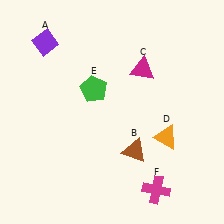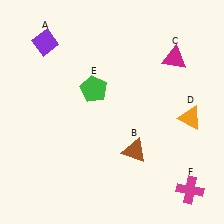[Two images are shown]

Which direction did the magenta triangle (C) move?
The magenta triangle (C) moved right.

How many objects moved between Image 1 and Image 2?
3 objects moved between the two images.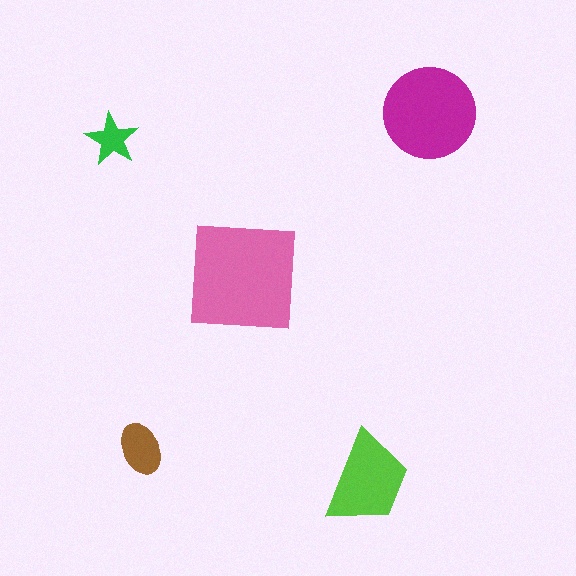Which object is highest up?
The magenta circle is topmost.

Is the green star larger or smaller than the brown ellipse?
Smaller.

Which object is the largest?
The pink square.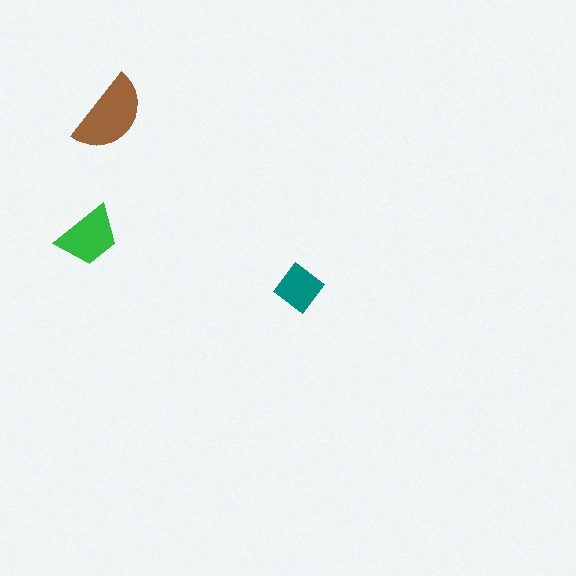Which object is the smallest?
The teal diamond.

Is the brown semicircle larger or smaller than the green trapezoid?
Larger.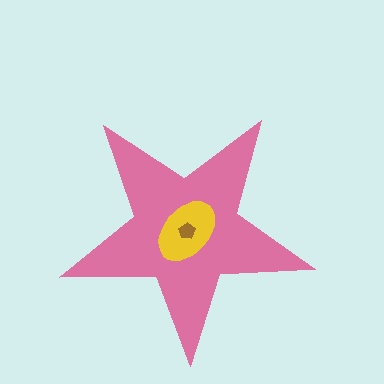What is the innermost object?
The brown pentagon.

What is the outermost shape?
The pink star.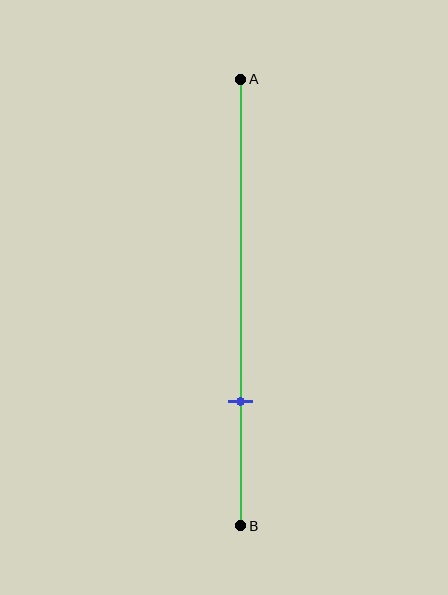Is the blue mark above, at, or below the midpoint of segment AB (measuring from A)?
The blue mark is below the midpoint of segment AB.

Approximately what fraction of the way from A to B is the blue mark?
The blue mark is approximately 70% of the way from A to B.